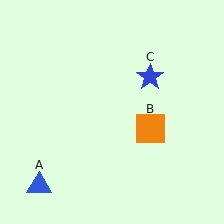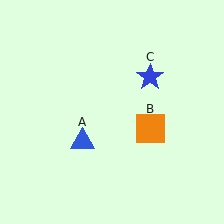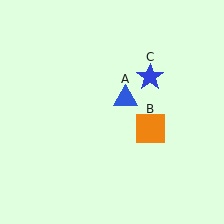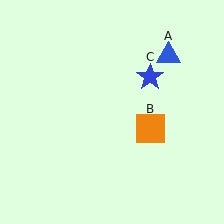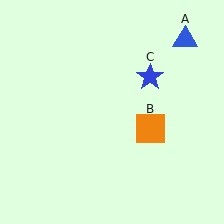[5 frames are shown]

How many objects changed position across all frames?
1 object changed position: blue triangle (object A).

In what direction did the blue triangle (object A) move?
The blue triangle (object A) moved up and to the right.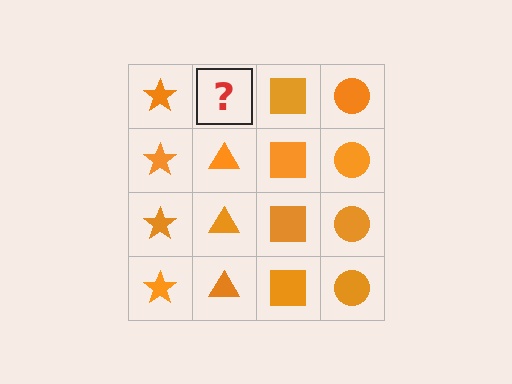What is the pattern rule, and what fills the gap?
The rule is that each column has a consistent shape. The gap should be filled with an orange triangle.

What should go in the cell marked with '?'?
The missing cell should contain an orange triangle.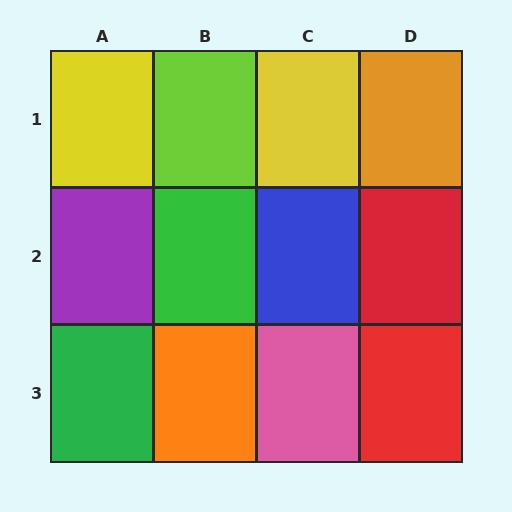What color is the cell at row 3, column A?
Green.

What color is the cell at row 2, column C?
Blue.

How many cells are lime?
1 cell is lime.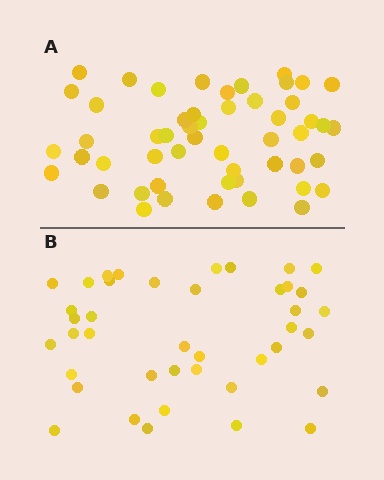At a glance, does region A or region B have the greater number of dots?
Region A (the top region) has more dots.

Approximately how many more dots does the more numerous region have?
Region A has roughly 12 or so more dots than region B.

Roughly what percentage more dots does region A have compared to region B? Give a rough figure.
About 25% more.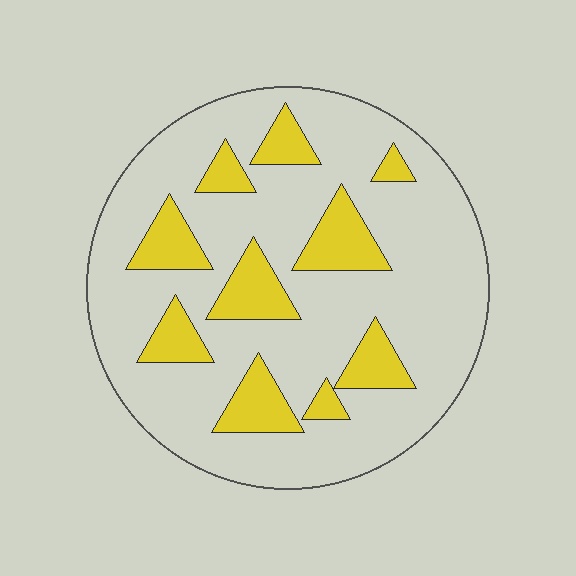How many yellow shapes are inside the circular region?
10.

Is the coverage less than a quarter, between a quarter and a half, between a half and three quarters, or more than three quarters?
Less than a quarter.